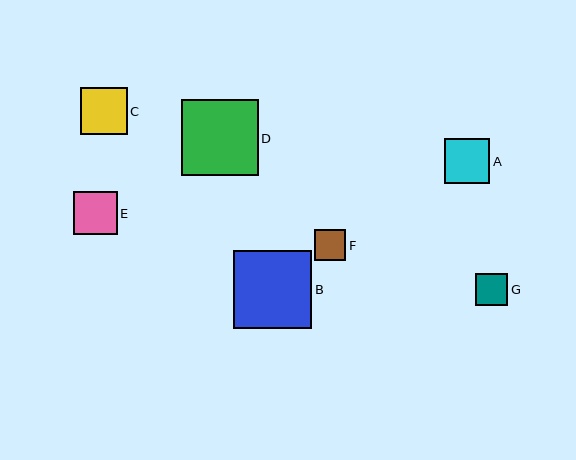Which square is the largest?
Square B is the largest with a size of approximately 78 pixels.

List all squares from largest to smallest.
From largest to smallest: B, D, C, A, E, G, F.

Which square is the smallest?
Square F is the smallest with a size of approximately 31 pixels.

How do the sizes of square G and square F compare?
Square G and square F are approximately the same size.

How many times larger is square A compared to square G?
Square A is approximately 1.4 times the size of square G.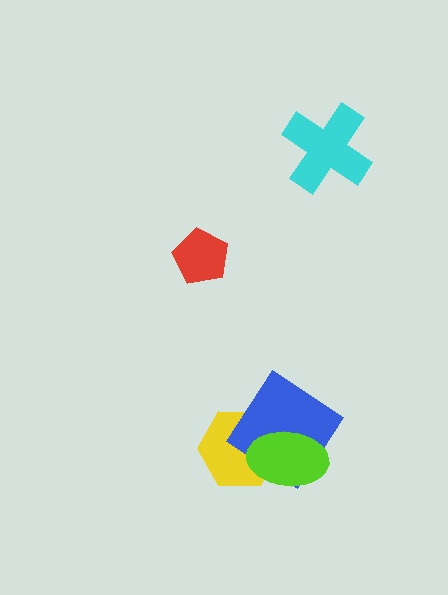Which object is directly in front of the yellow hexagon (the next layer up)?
The blue diamond is directly in front of the yellow hexagon.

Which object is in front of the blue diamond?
The lime ellipse is in front of the blue diamond.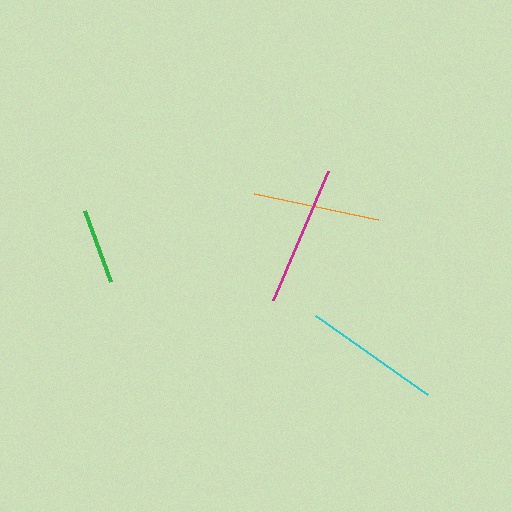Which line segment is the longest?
The magenta line is the longest at approximately 140 pixels.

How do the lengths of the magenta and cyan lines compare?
The magenta and cyan lines are approximately the same length.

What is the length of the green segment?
The green segment is approximately 76 pixels long.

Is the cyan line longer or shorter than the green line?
The cyan line is longer than the green line.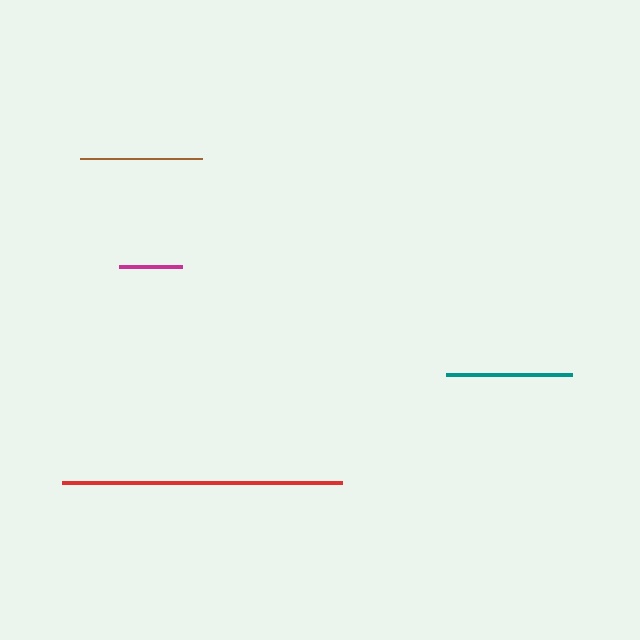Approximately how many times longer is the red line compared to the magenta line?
The red line is approximately 4.4 times the length of the magenta line.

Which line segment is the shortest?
The magenta line is the shortest at approximately 63 pixels.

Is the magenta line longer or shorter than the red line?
The red line is longer than the magenta line.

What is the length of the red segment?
The red segment is approximately 280 pixels long.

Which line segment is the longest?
The red line is the longest at approximately 280 pixels.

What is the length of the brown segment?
The brown segment is approximately 123 pixels long.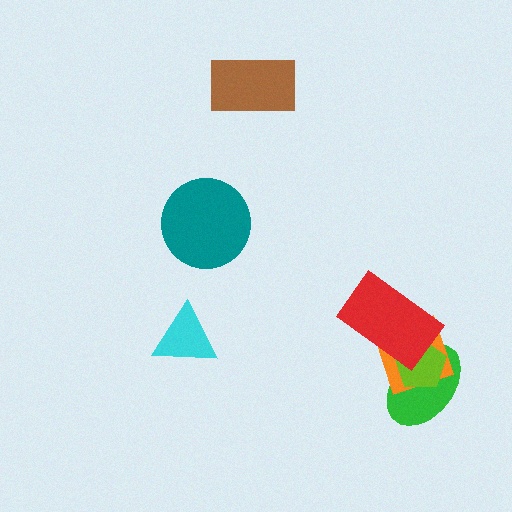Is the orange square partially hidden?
Yes, it is partially covered by another shape.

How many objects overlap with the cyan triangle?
0 objects overlap with the cyan triangle.